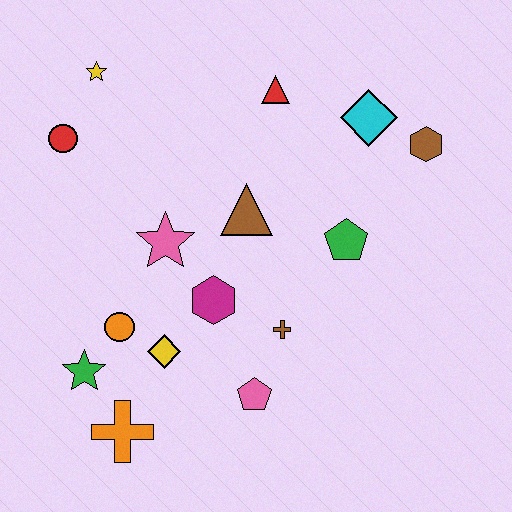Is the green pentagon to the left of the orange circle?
No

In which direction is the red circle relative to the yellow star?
The red circle is below the yellow star.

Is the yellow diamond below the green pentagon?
Yes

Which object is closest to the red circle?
The yellow star is closest to the red circle.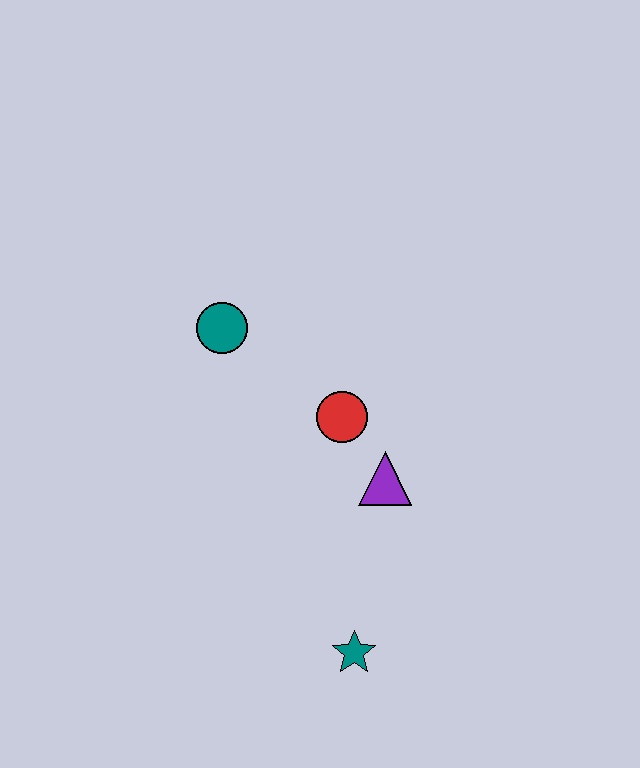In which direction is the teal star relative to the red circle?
The teal star is below the red circle.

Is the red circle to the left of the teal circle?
No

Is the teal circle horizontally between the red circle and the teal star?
No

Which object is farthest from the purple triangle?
The teal circle is farthest from the purple triangle.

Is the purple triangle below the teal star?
No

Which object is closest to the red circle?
The purple triangle is closest to the red circle.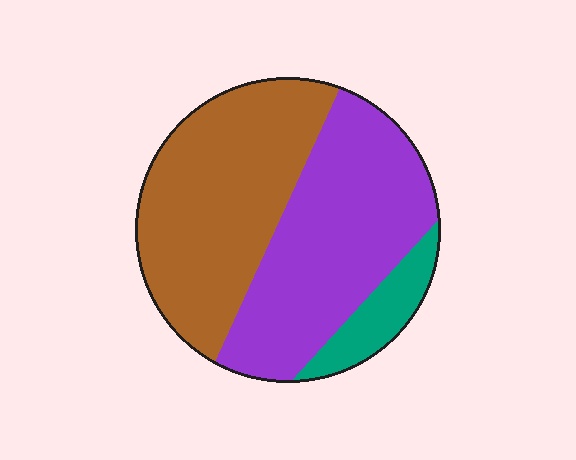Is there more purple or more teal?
Purple.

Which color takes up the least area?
Teal, at roughly 10%.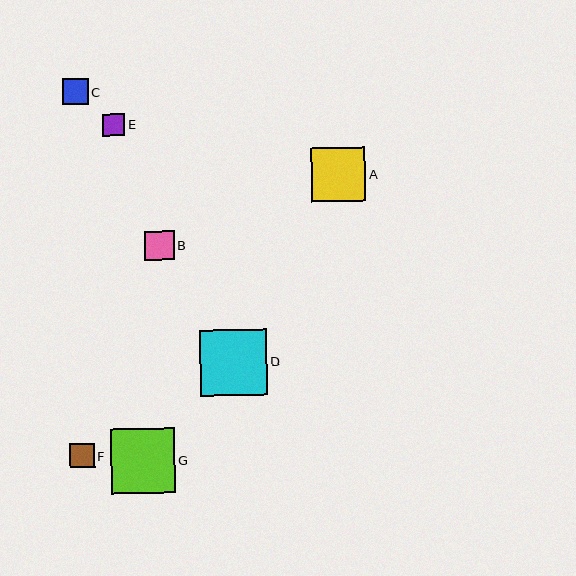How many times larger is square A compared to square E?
Square A is approximately 2.5 times the size of square E.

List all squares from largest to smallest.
From largest to smallest: D, G, A, B, C, F, E.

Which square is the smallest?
Square E is the smallest with a size of approximately 22 pixels.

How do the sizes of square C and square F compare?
Square C and square F are approximately the same size.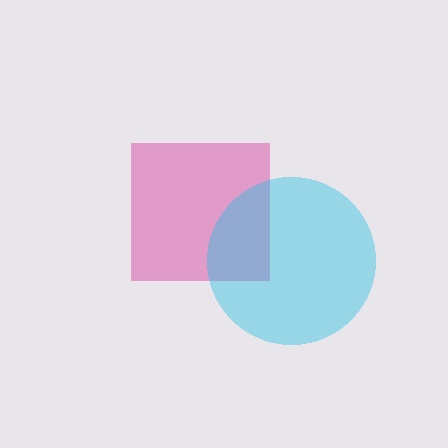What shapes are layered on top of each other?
The layered shapes are: a magenta square, a cyan circle.